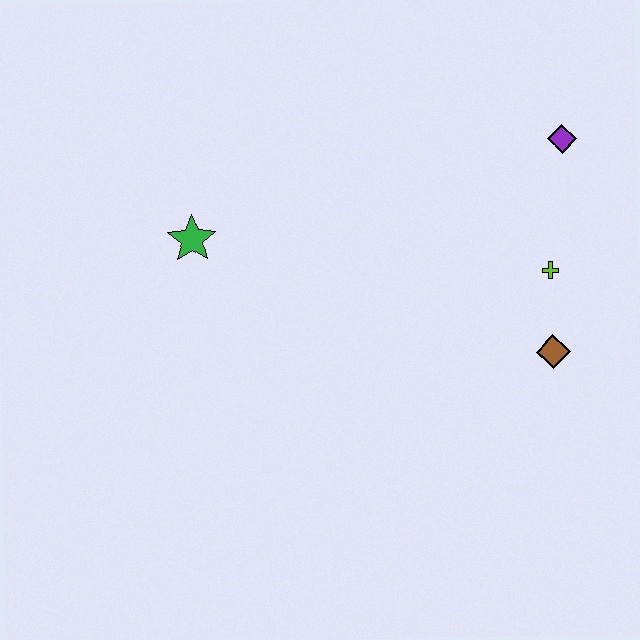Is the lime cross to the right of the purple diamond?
No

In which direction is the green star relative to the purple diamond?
The green star is to the left of the purple diamond.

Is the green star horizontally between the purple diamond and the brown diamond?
No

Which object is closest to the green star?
The lime cross is closest to the green star.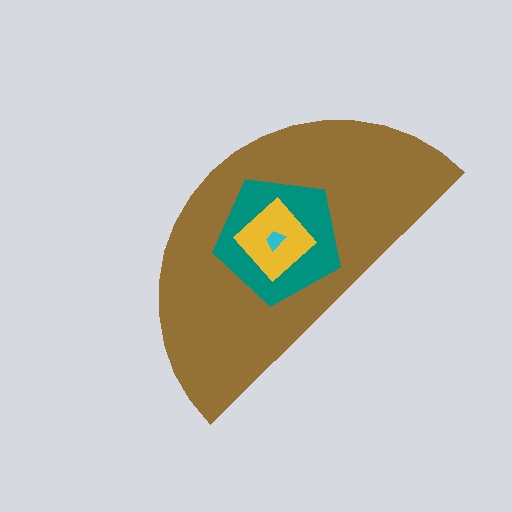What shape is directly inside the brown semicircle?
The teal pentagon.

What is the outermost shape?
The brown semicircle.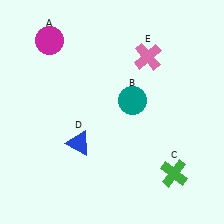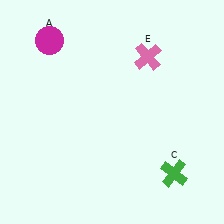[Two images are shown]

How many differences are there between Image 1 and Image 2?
There are 2 differences between the two images.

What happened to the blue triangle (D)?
The blue triangle (D) was removed in Image 2. It was in the bottom-left area of Image 1.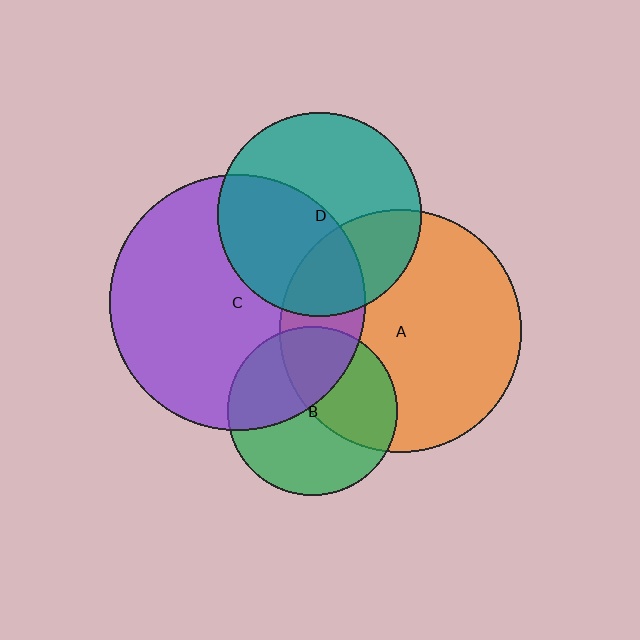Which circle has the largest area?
Circle C (purple).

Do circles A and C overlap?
Yes.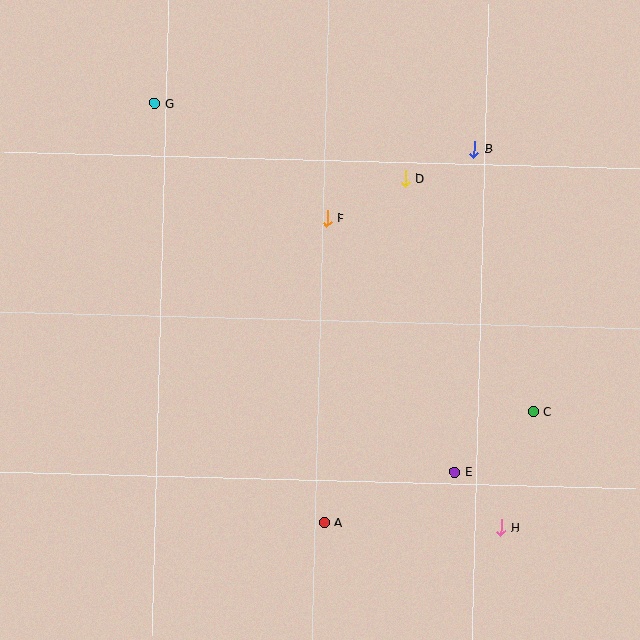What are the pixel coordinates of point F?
Point F is at (327, 218).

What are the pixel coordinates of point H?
Point H is at (501, 528).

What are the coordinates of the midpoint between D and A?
The midpoint between D and A is at (364, 350).